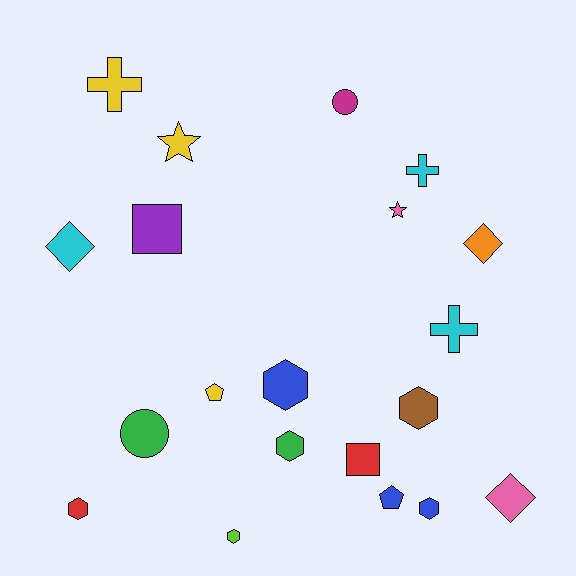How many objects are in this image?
There are 20 objects.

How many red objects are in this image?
There are 2 red objects.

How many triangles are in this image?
There are no triangles.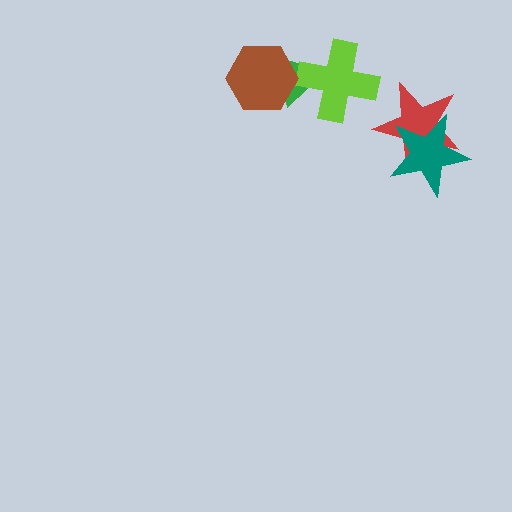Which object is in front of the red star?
The teal star is in front of the red star.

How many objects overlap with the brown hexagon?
1 object overlaps with the brown hexagon.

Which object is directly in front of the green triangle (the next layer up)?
The lime cross is directly in front of the green triangle.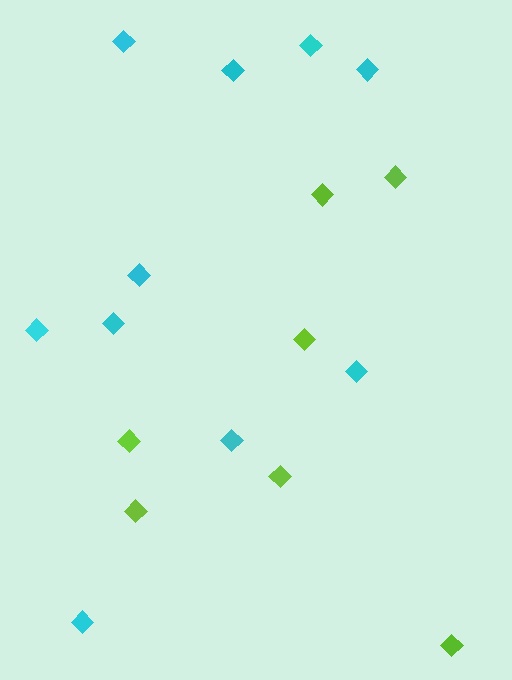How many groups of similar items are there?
There are 2 groups: one group of lime diamonds (7) and one group of cyan diamonds (10).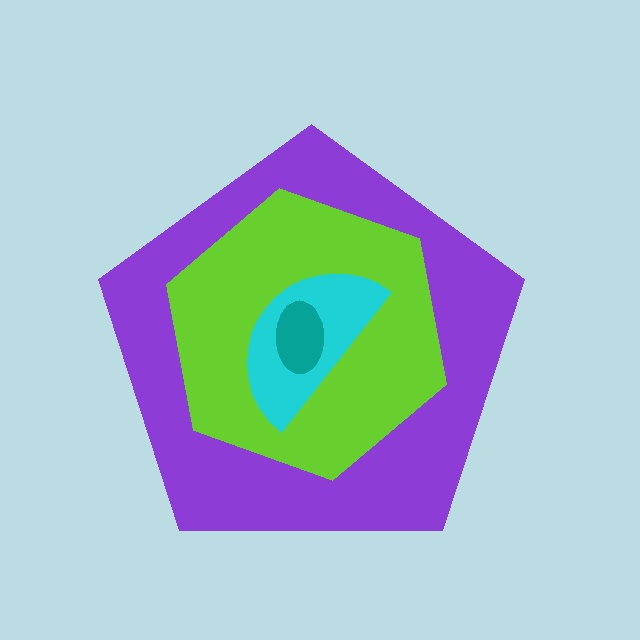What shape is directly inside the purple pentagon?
The lime hexagon.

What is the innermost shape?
The teal ellipse.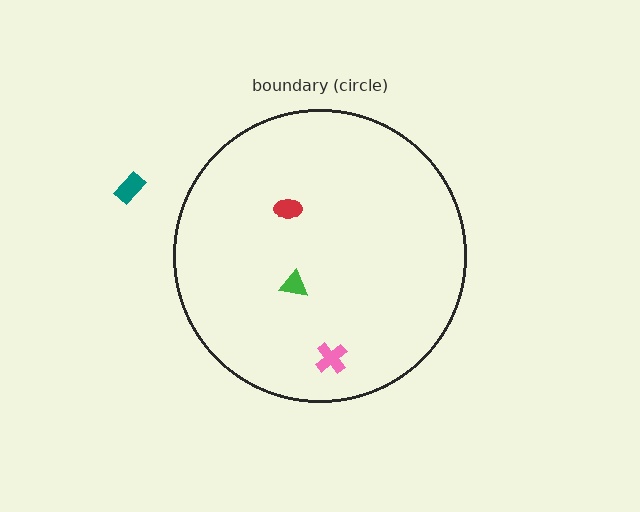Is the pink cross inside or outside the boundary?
Inside.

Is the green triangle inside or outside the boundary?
Inside.